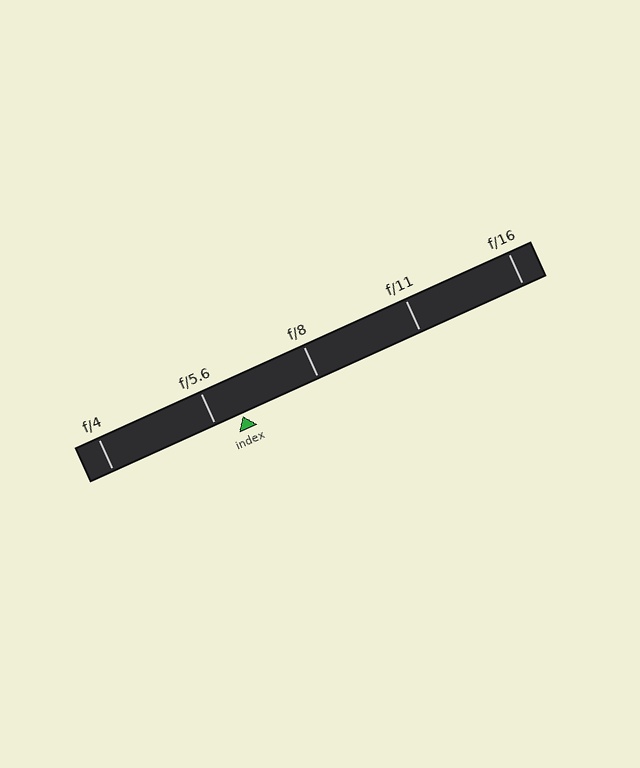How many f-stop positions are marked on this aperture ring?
There are 5 f-stop positions marked.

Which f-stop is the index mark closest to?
The index mark is closest to f/5.6.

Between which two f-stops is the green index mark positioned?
The index mark is between f/5.6 and f/8.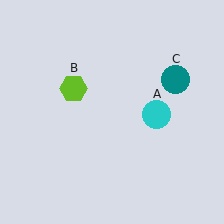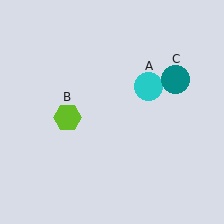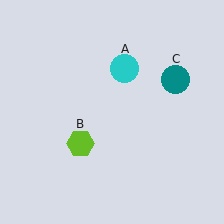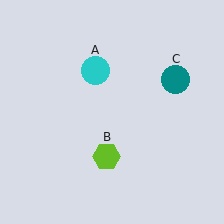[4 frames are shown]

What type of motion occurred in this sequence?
The cyan circle (object A), lime hexagon (object B) rotated counterclockwise around the center of the scene.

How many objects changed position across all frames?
2 objects changed position: cyan circle (object A), lime hexagon (object B).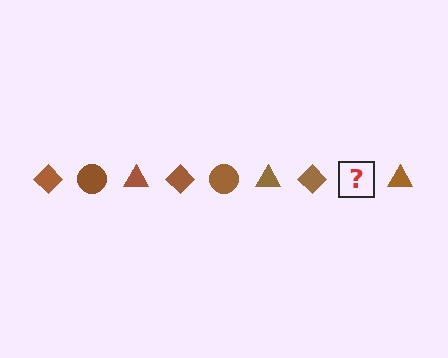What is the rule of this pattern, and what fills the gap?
The rule is that the pattern cycles through diamond, circle, triangle shapes in brown. The gap should be filled with a brown circle.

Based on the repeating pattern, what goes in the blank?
The blank should be a brown circle.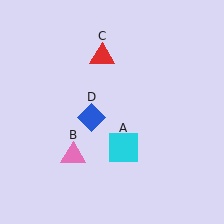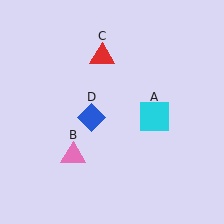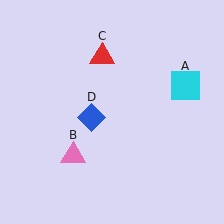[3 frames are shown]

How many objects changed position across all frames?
1 object changed position: cyan square (object A).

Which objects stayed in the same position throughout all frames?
Pink triangle (object B) and red triangle (object C) and blue diamond (object D) remained stationary.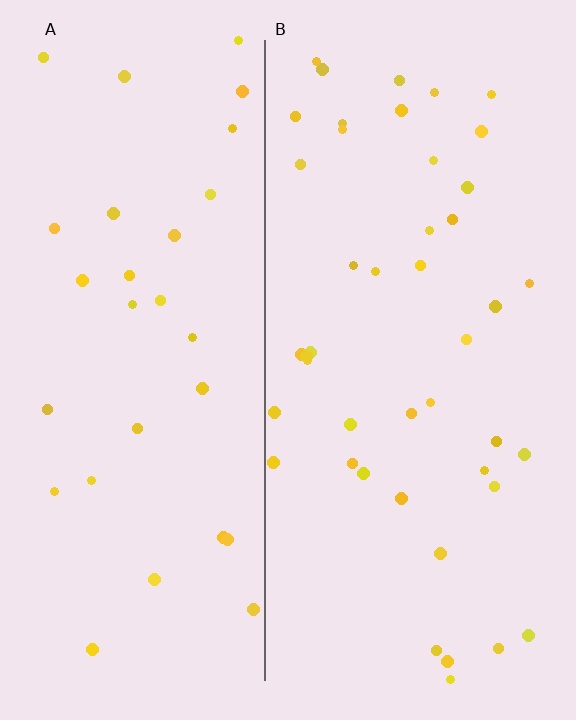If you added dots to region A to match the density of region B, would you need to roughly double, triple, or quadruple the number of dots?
Approximately double.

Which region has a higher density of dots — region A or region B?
B (the right).